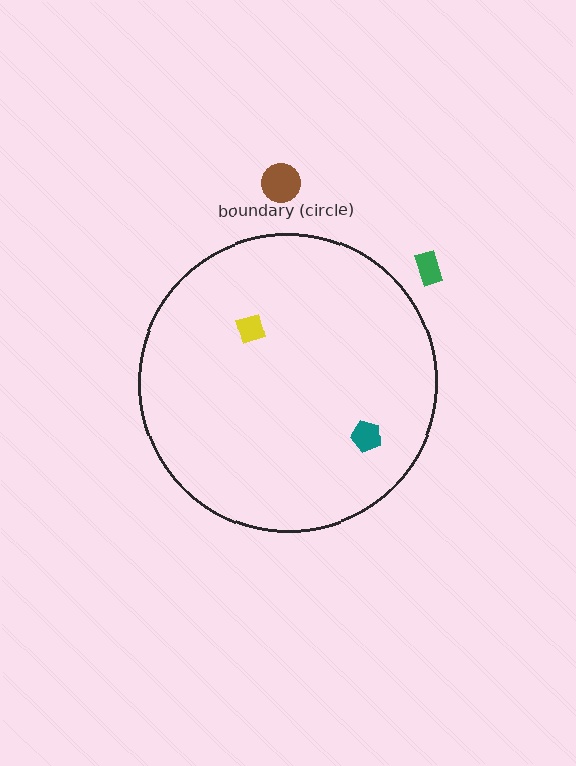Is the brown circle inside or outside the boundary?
Outside.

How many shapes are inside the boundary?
2 inside, 2 outside.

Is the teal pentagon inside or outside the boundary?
Inside.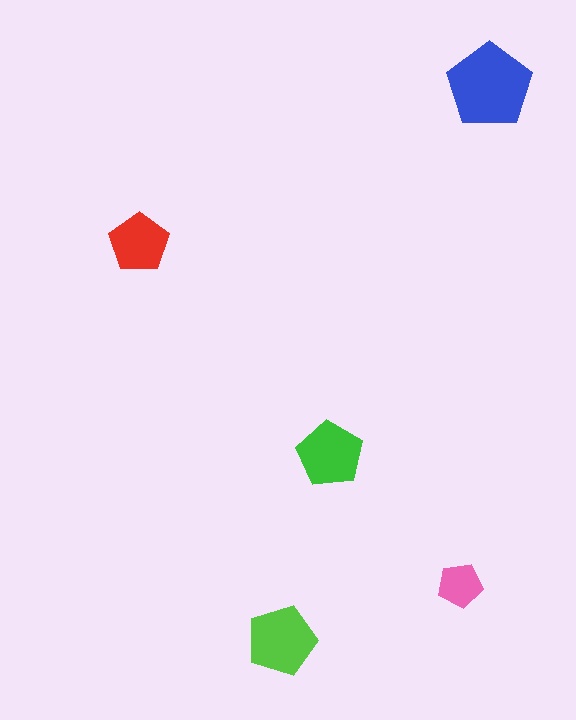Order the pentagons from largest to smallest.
the blue one, the lime one, the green one, the red one, the pink one.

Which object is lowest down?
The lime pentagon is bottommost.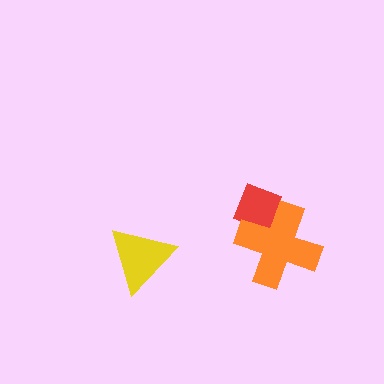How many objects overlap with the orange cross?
1 object overlaps with the orange cross.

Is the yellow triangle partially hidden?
No, no other shape covers it.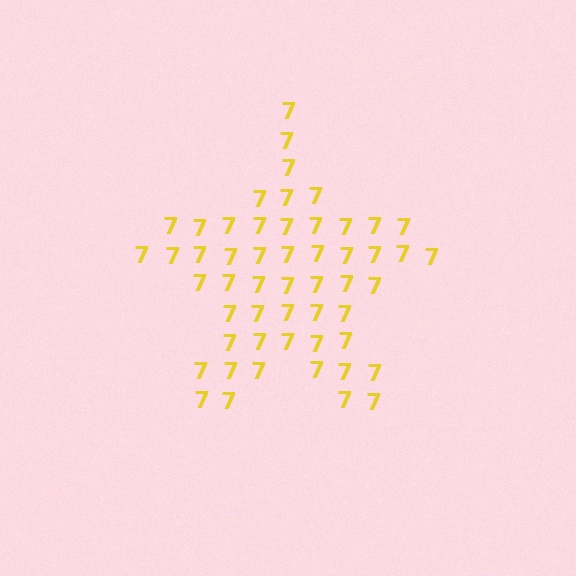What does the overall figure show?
The overall figure shows a star.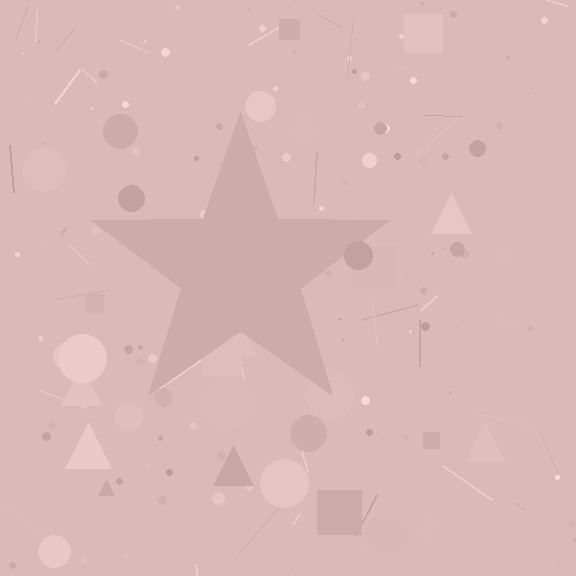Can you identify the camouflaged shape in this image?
The camouflaged shape is a star.